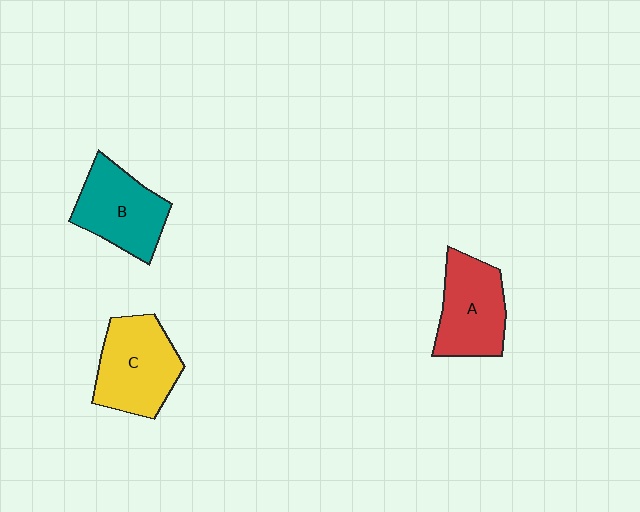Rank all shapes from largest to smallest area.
From largest to smallest: C (yellow), B (teal), A (red).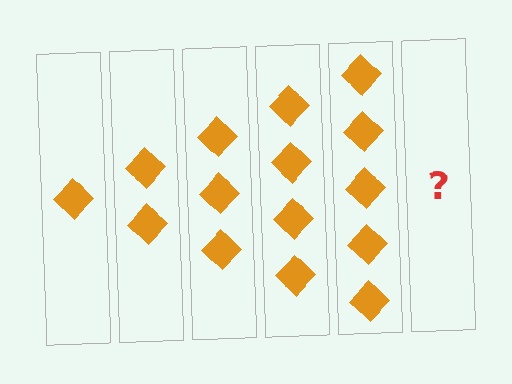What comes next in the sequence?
The next element should be 6 diamonds.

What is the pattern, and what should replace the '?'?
The pattern is that each step adds one more diamond. The '?' should be 6 diamonds.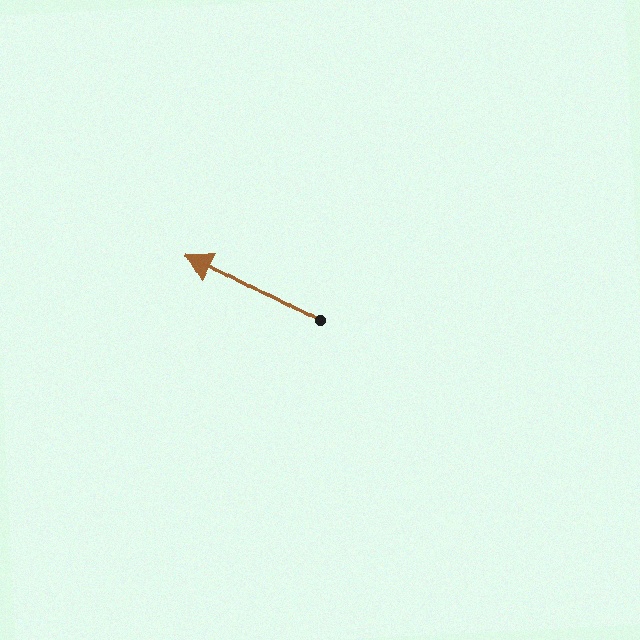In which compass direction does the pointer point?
Northwest.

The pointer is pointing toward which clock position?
Roughly 10 o'clock.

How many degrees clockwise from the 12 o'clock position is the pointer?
Approximately 298 degrees.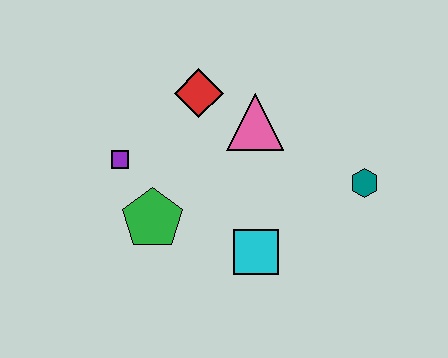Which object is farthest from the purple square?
The teal hexagon is farthest from the purple square.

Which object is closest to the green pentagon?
The purple square is closest to the green pentagon.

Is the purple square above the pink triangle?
No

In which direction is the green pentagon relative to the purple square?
The green pentagon is below the purple square.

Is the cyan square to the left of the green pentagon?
No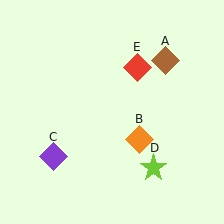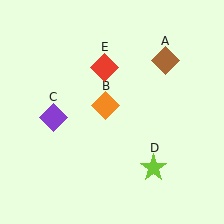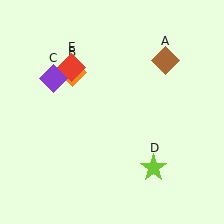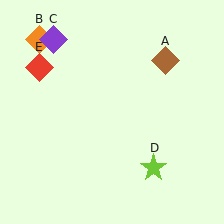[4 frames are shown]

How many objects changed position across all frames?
3 objects changed position: orange diamond (object B), purple diamond (object C), red diamond (object E).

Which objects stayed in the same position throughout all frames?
Brown diamond (object A) and lime star (object D) remained stationary.